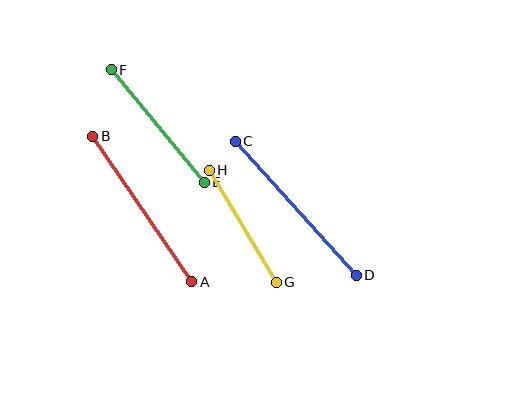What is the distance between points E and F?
The distance is approximately 146 pixels.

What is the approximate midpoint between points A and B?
The midpoint is at approximately (142, 209) pixels.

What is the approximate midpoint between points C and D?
The midpoint is at approximately (296, 208) pixels.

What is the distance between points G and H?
The distance is approximately 130 pixels.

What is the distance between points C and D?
The distance is approximately 180 pixels.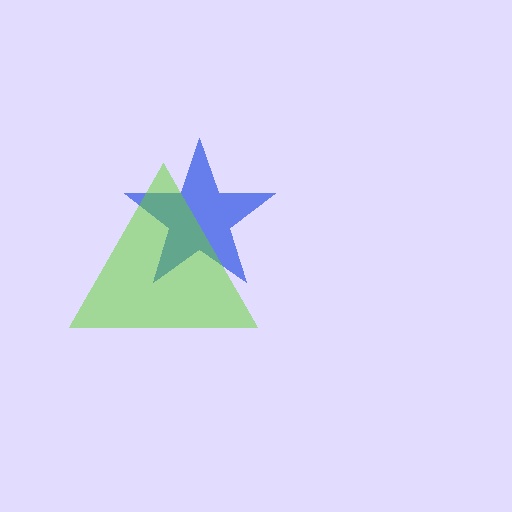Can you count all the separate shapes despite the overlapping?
Yes, there are 2 separate shapes.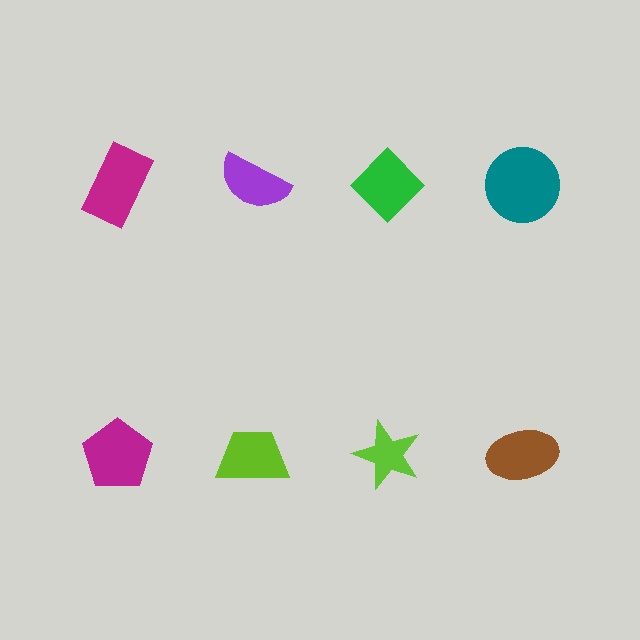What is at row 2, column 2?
A lime trapezoid.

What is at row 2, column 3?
A lime star.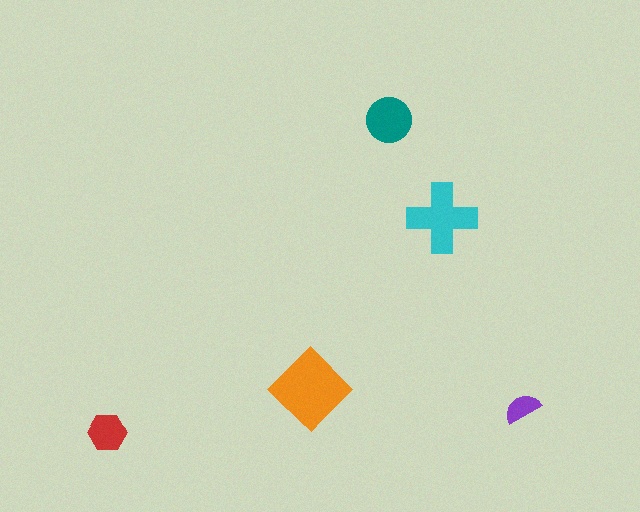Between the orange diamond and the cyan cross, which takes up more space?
The orange diamond.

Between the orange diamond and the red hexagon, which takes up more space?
The orange diamond.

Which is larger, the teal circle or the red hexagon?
The teal circle.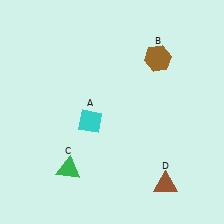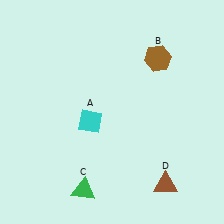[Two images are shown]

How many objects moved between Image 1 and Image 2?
1 object moved between the two images.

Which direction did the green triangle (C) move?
The green triangle (C) moved down.